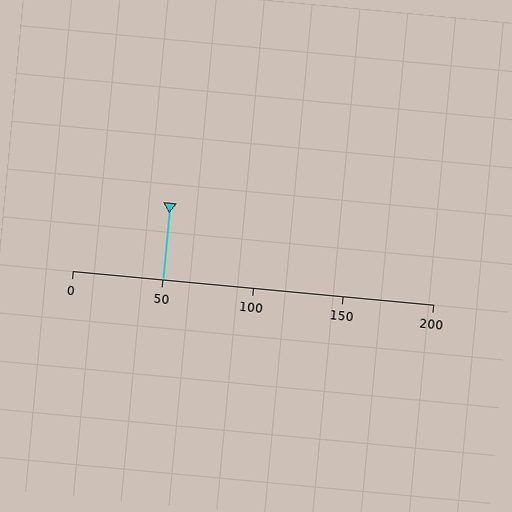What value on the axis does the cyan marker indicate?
The marker indicates approximately 50.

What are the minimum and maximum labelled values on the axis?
The axis runs from 0 to 200.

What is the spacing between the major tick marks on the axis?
The major ticks are spaced 50 apart.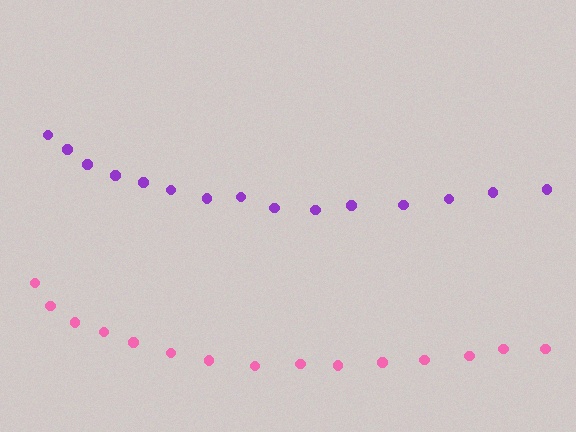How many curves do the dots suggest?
There are 2 distinct paths.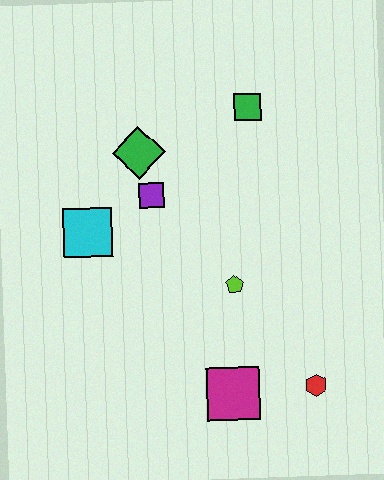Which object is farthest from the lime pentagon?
The green square is farthest from the lime pentagon.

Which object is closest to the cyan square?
The purple square is closest to the cyan square.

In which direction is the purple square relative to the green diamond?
The purple square is below the green diamond.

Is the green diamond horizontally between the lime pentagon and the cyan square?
Yes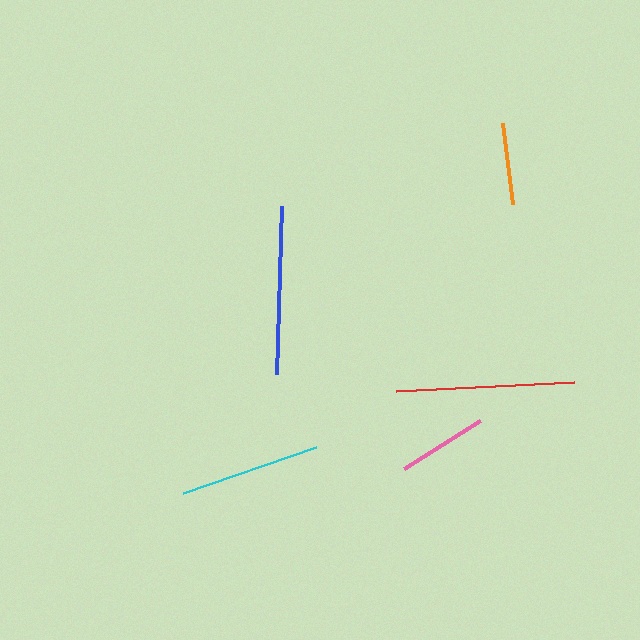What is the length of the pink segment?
The pink segment is approximately 90 pixels long.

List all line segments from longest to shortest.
From longest to shortest: red, blue, cyan, pink, orange.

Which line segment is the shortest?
The orange line is the shortest at approximately 81 pixels.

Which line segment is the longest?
The red line is the longest at approximately 179 pixels.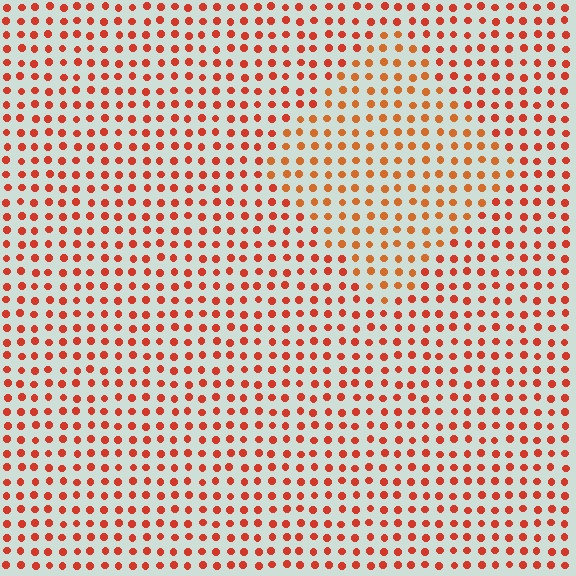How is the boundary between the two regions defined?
The boundary is defined purely by a slight shift in hue (about 19 degrees). Spacing, size, and orientation are identical on both sides.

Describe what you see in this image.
The image is filled with small red elements in a uniform arrangement. A diamond-shaped region is visible where the elements are tinted to a slightly different hue, forming a subtle color boundary.